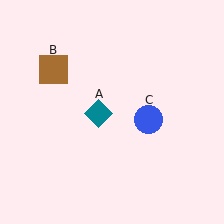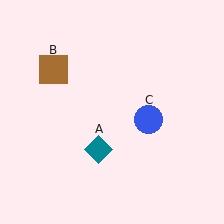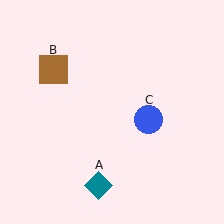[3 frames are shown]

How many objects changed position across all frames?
1 object changed position: teal diamond (object A).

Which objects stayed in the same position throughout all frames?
Brown square (object B) and blue circle (object C) remained stationary.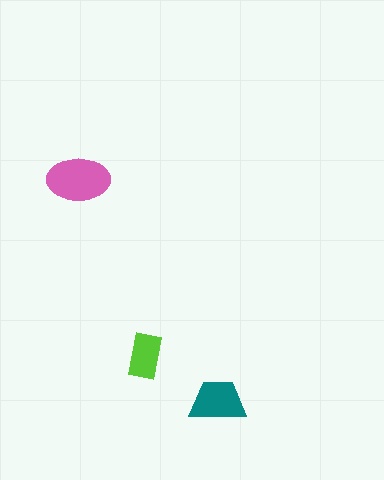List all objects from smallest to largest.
The lime rectangle, the teal trapezoid, the pink ellipse.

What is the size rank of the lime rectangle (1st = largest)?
3rd.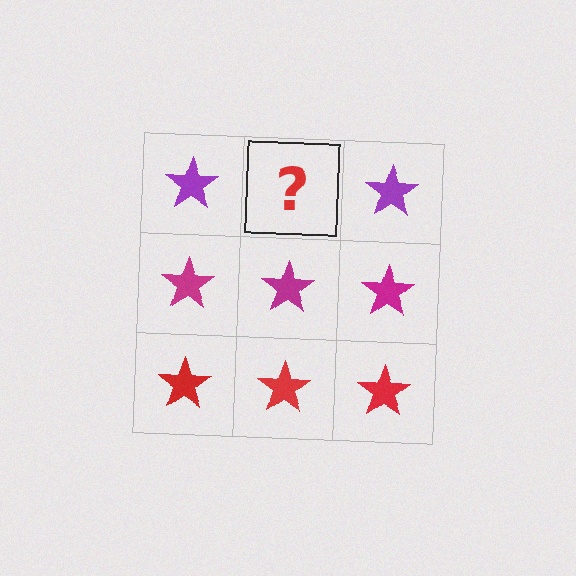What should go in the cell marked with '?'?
The missing cell should contain a purple star.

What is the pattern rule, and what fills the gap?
The rule is that each row has a consistent color. The gap should be filled with a purple star.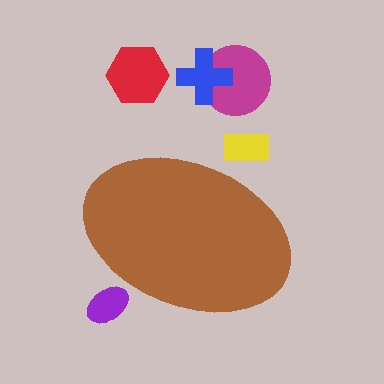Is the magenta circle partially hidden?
No, the magenta circle is fully visible.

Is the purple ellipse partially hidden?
Yes, the purple ellipse is partially hidden behind the brown ellipse.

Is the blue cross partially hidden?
No, the blue cross is fully visible.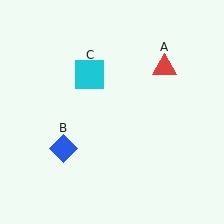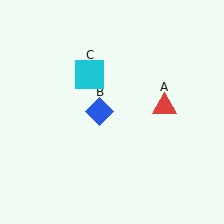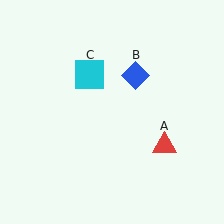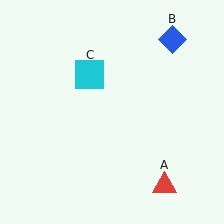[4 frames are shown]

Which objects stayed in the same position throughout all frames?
Cyan square (object C) remained stationary.